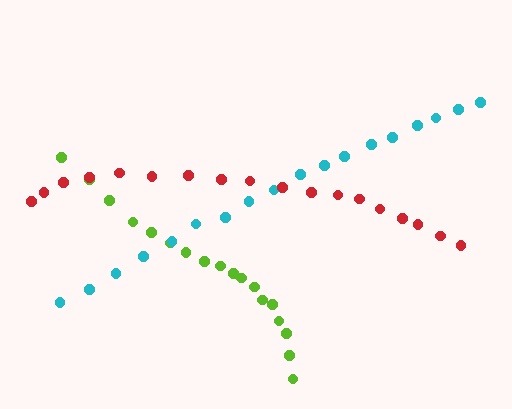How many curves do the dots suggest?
There are 3 distinct paths.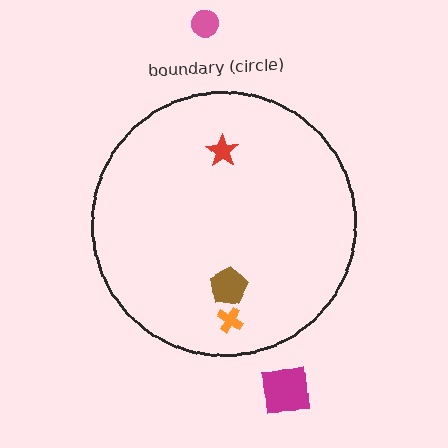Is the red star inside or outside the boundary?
Inside.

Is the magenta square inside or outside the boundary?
Outside.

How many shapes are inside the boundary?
3 inside, 2 outside.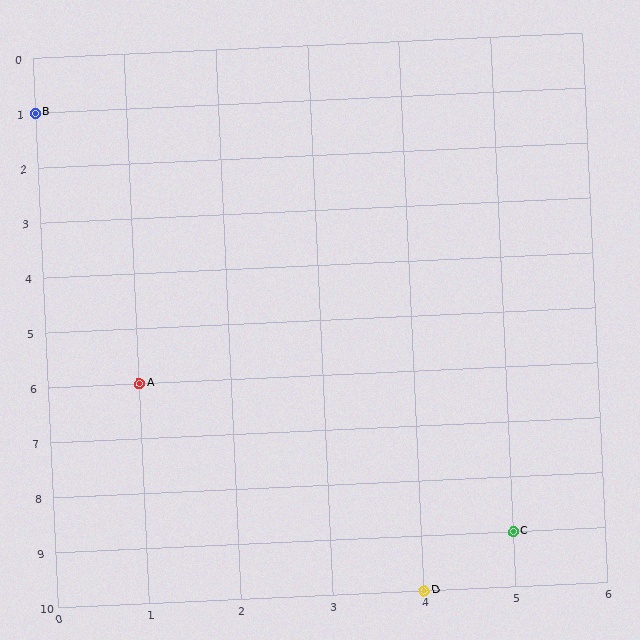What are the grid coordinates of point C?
Point C is at grid coordinates (5, 9).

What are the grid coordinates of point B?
Point B is at grid coordinates (0, 1).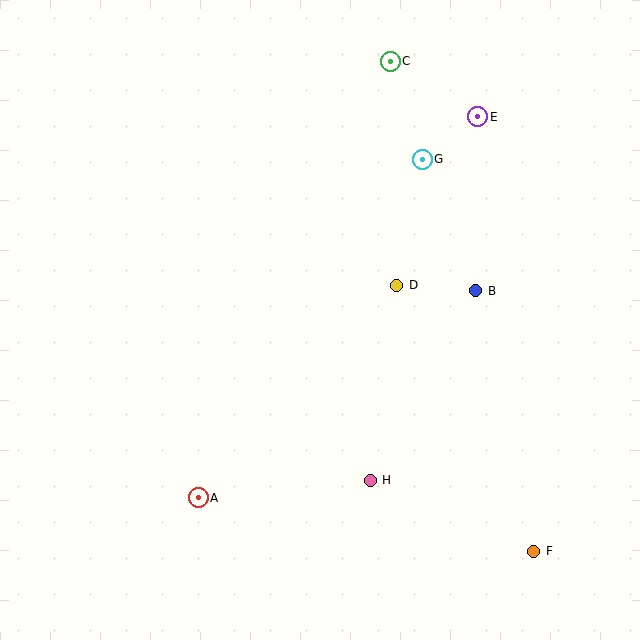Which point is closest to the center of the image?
Point D at (397, 285) is closest to the center.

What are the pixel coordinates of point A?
Point A is at (198, 498).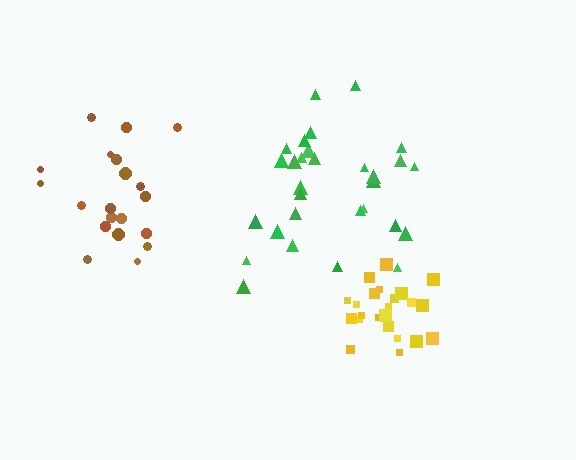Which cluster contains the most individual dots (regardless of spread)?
Green (30).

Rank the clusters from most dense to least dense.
yellow, green, brown.